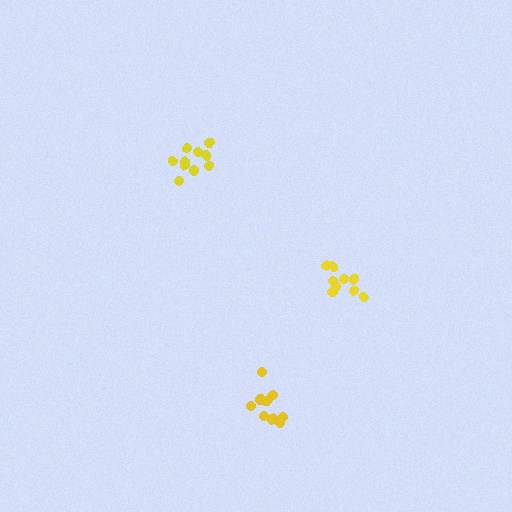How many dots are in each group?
Group 1: 10 dots, Group 2: 10 dots, Group 3: 10 dots (30 total).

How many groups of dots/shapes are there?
There are 3 groups.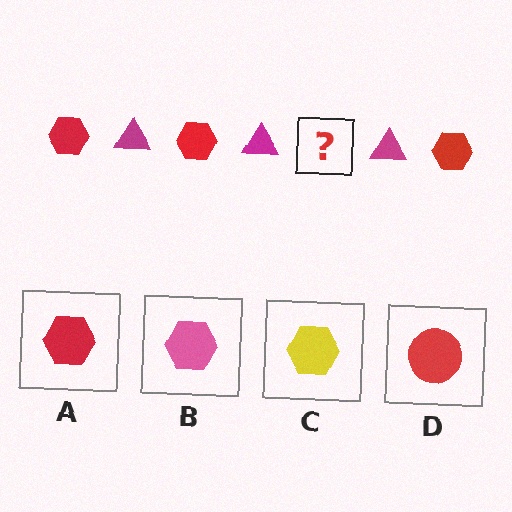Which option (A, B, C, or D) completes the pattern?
A.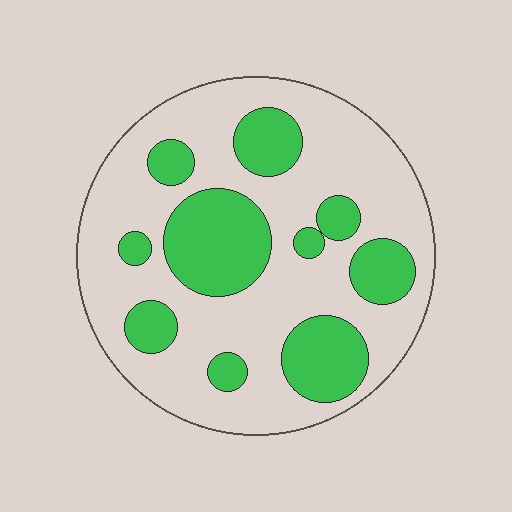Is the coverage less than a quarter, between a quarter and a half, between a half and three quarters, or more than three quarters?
Between a quarter and a half.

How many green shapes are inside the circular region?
10.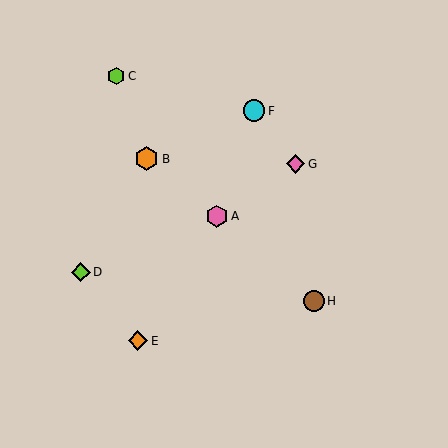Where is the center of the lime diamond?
The center of the lime diamond is at (81, 272).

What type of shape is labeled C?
Shape C is a lime hexagon.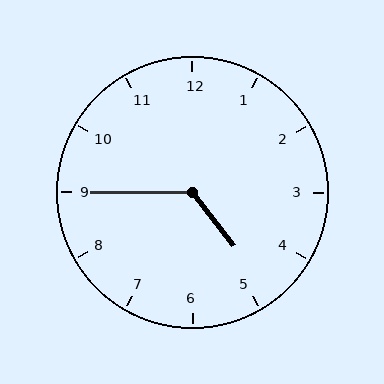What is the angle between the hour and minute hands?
Approximately 128 degrees.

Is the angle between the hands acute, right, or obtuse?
It is obtuse.